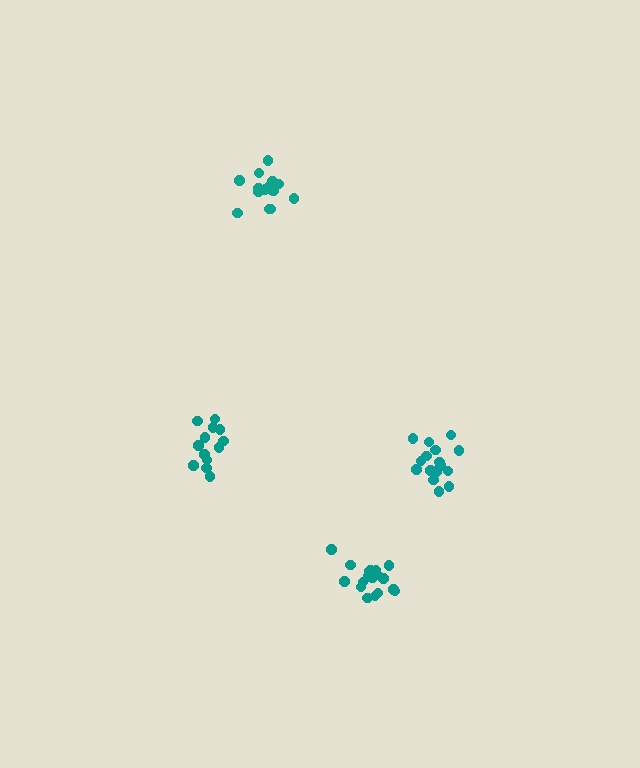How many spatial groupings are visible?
There are 4 spatial groupings.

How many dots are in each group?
Group 1: 13 dots, Group 2: 18 dots, Group 3: 15 dots, Group 4: 16 dots (62 total).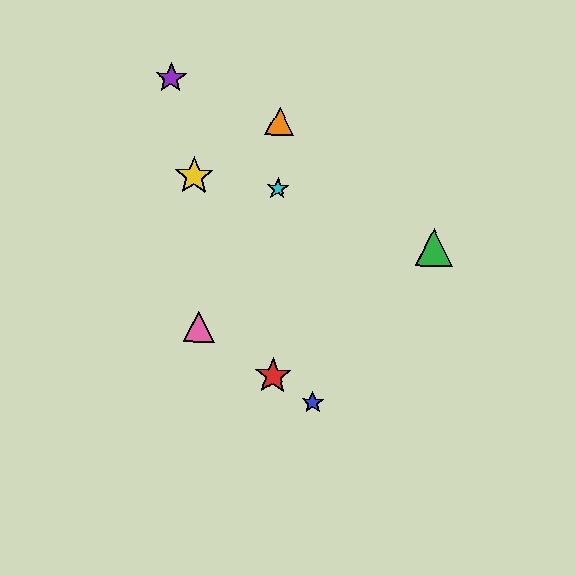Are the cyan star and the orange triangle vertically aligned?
Yes, both are at x≈278.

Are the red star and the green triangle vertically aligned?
No, the red star is at x≈273 and the green triangle is at x≈434.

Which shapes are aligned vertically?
The red star, the orange triangle, the cyan star are aligned vertically.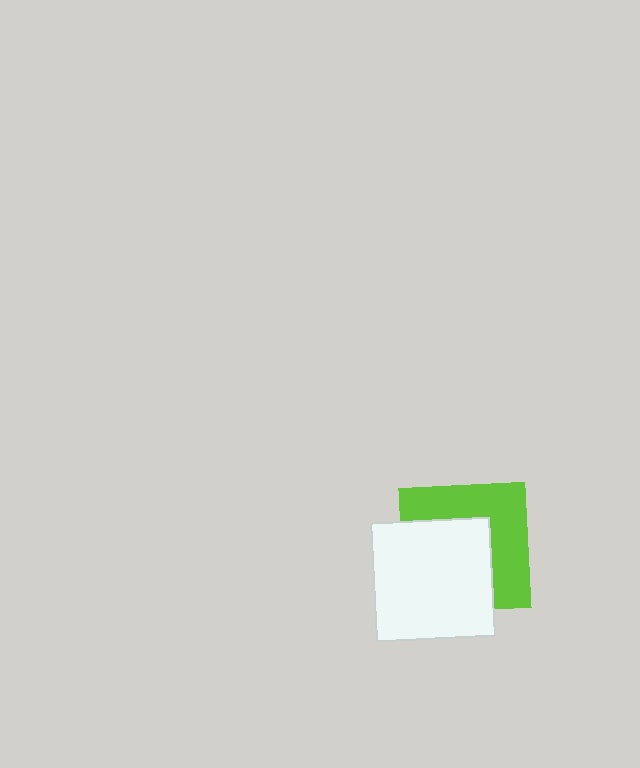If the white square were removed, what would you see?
You would see the complete lime square.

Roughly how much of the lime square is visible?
About half of it is visible (roughly 48%).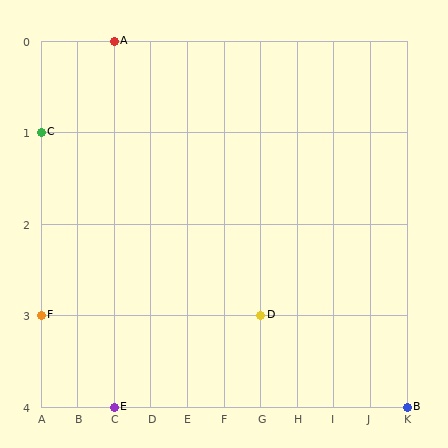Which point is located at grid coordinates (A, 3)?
Point F is at (A, 3).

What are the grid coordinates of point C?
Point C is at grid coordinates (A, 1).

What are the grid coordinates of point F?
Point F is at grid coordinates (A, 3).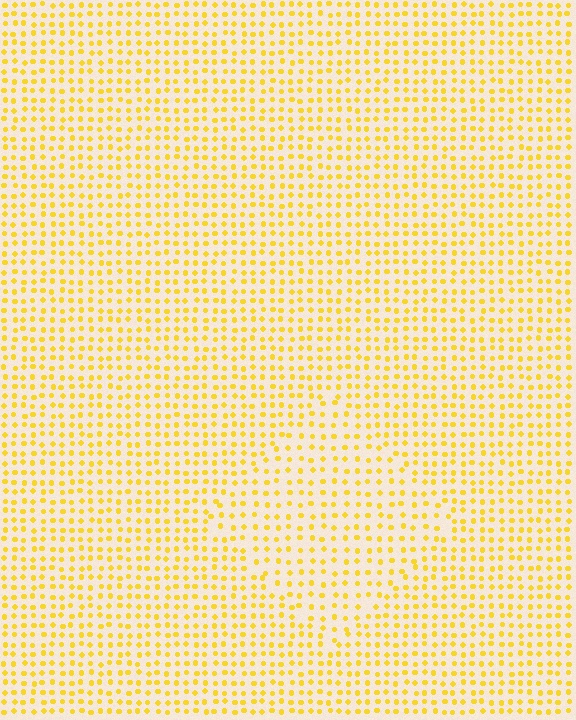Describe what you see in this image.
The image contains small yellow elements arranged at two different densities. A diamond-shaped region is visible where the elements are less densely packed than the surrounding area.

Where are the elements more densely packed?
The elements are more densely packed outside the diamond boundary.